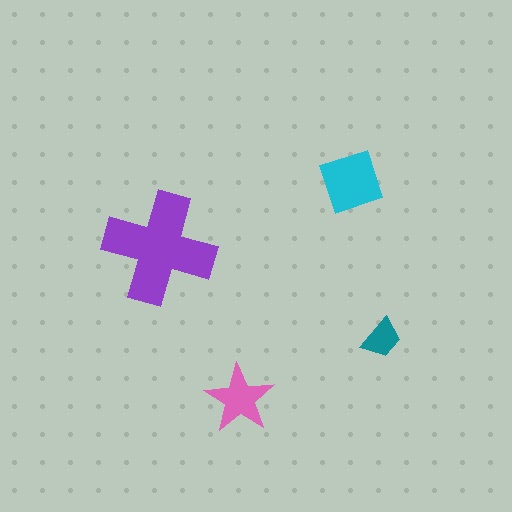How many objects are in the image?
There are 4 objects in the image.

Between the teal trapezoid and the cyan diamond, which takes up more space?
The cyan diamond.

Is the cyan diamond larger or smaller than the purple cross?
Smaller.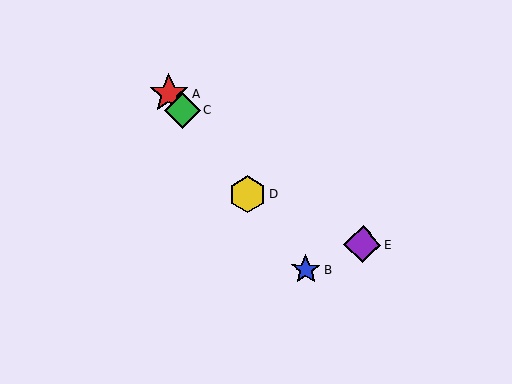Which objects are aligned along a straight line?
Objects A, B, C, D are aligned along a straight line.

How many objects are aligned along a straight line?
4 objects (A, B, C, D) are aligned along a straight line.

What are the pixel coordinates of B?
Object B is at (306, 269).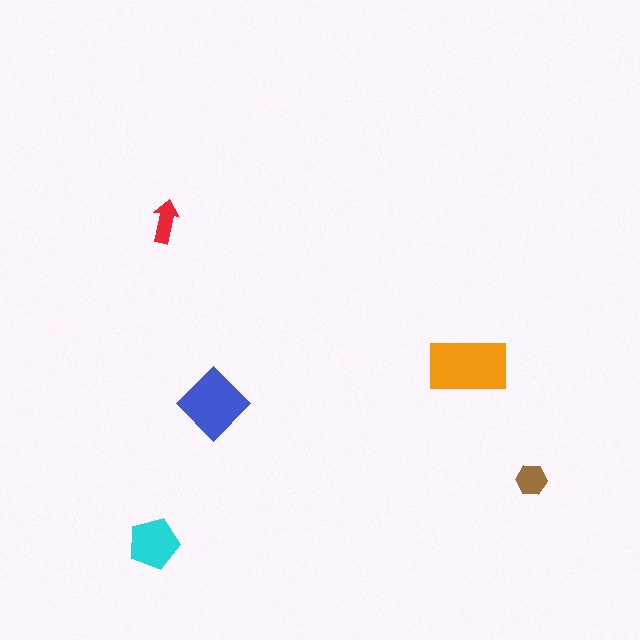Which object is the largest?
The orange rectangle.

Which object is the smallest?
The red arrow.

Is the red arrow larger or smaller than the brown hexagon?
Smaller.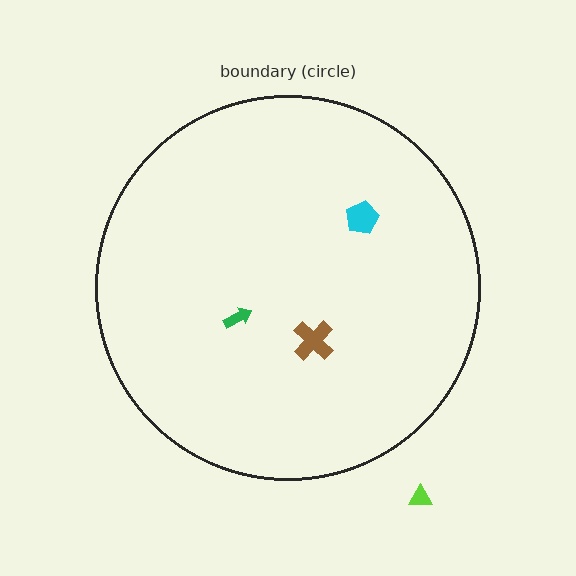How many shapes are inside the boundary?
3 inside, 1 outside.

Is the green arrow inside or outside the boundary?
Inside.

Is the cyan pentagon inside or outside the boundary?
Inside.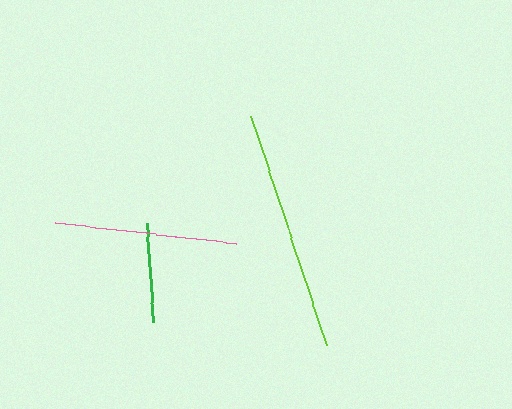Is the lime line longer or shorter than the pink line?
The lime line is longer than the pink line.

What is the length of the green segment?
The green segment is approximately 99 pixels long.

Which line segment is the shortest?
The green line is the shortest at approximately 99 pixels.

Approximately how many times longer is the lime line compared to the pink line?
The lime line is approximately 1.3 times the length of the pink line.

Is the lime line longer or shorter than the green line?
The lime line is longer than the green line.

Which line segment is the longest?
The lime line is the longest at approximately 241 pixels.